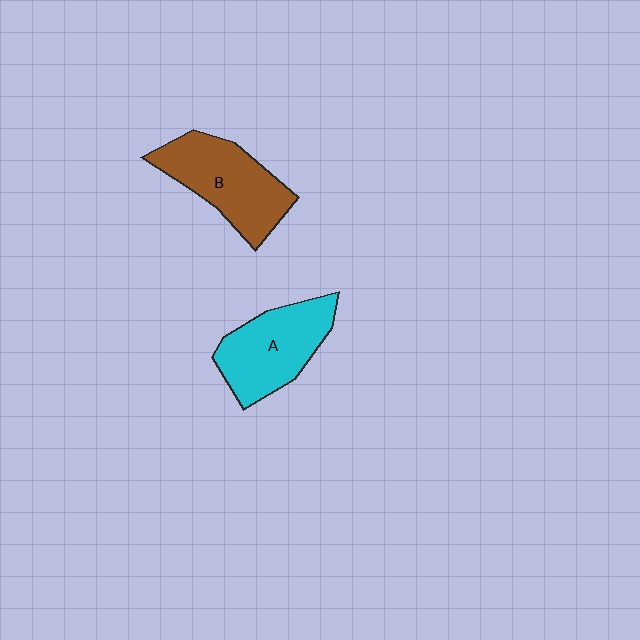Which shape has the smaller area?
Shape A (cyan).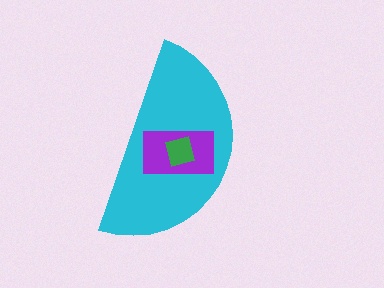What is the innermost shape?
The green square.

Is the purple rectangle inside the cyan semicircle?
Yes.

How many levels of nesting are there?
3.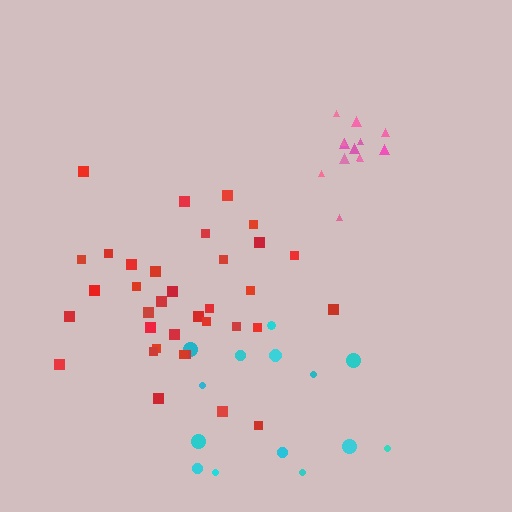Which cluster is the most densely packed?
Pink.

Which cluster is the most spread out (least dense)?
Cyan.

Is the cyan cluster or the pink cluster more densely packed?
Pink.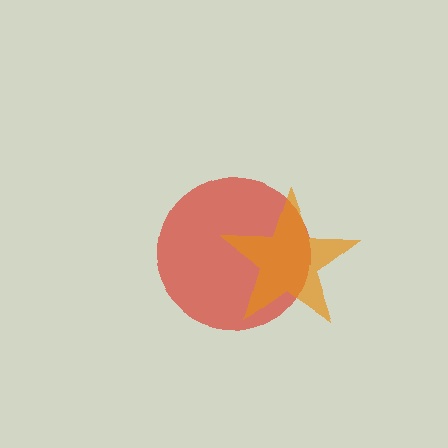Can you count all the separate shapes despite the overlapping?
Yes, there are 2 separate shapes.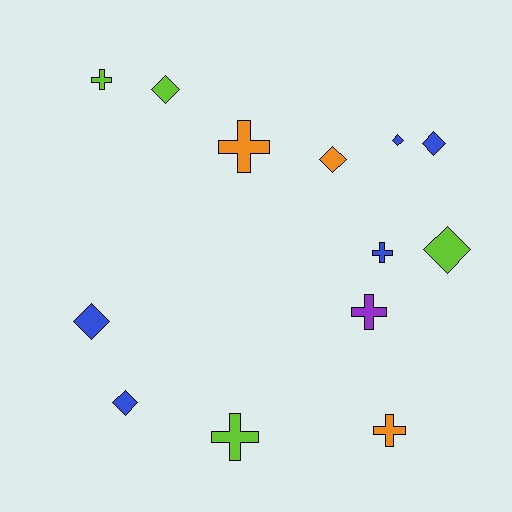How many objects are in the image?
There are 13 objects.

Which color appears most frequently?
Blue, with 5 objects.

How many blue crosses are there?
There is 1 blue cross.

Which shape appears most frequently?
Diamond, with 7 objects.